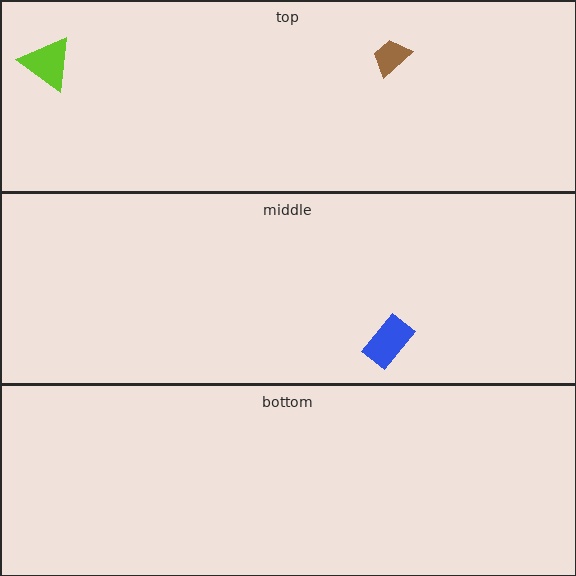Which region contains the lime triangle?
The top region.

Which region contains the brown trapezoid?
The top region.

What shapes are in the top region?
The brown trapezoid, the lime triangle.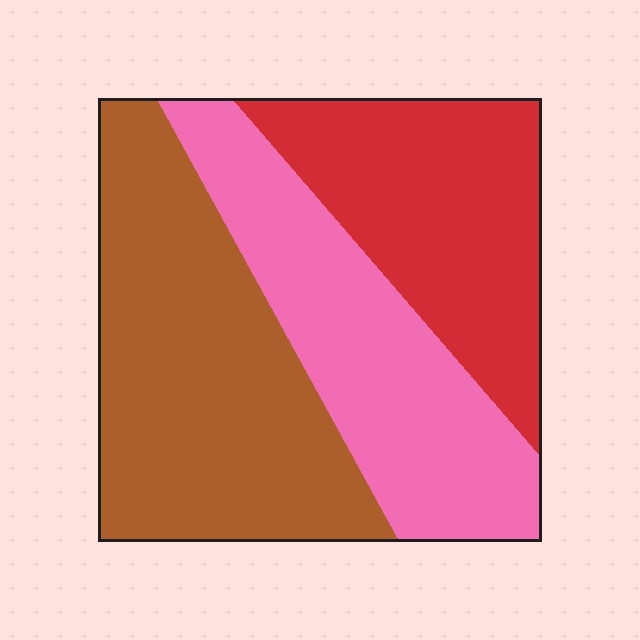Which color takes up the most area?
Brown, at roughly 40%.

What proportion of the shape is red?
Red covers 28% of the shape.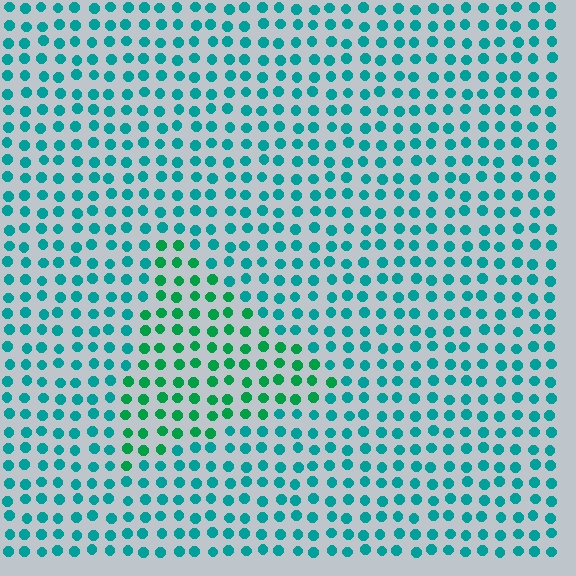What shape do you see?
I see a triangle.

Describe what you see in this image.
The image is filled with small teal elements in a uniform arrangement. A triangle-shaped region is visible where the elements are tinted to a slightly different hue, forming a subtle color boundary.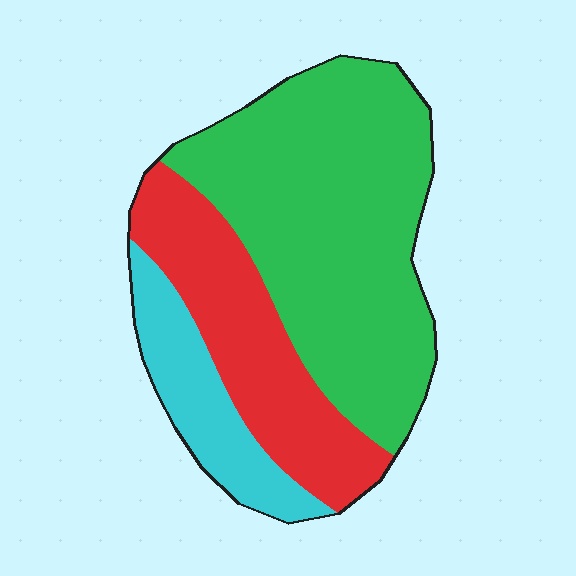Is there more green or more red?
Green.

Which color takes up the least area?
Cyan, at roughly 15%.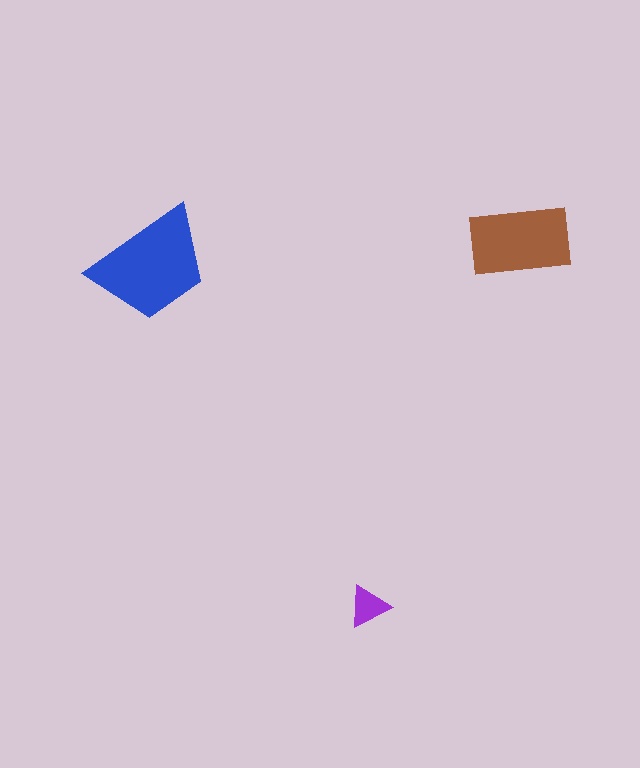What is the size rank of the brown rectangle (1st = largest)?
2nd.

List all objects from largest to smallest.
The blue trapezoid, the brown rectangle, the purple triangle.